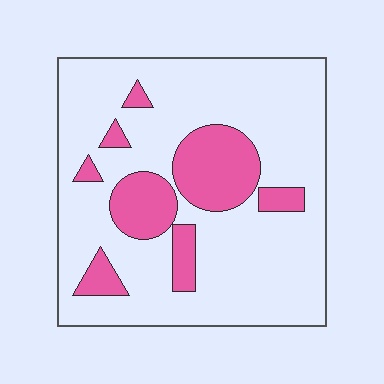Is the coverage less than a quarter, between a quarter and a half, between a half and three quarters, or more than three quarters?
Less than a quarter.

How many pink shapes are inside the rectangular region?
8.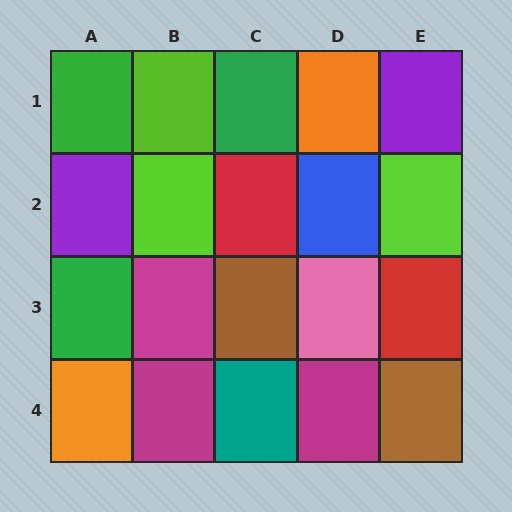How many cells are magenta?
3 cells are magenta.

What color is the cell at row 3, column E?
Red.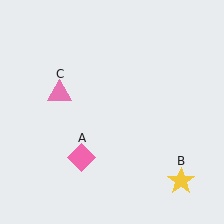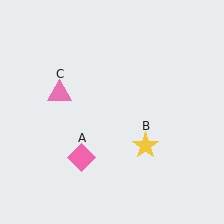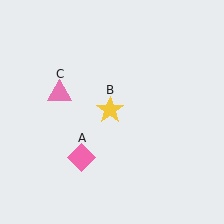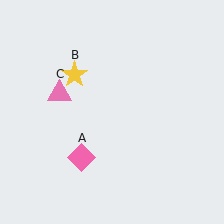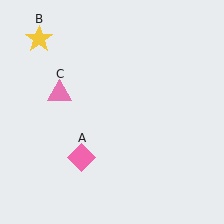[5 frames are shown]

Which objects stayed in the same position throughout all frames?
Pink diamond (object A) and pink triangle (object C) remained stationary.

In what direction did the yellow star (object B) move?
The yellow star (object B) moved up and to the left.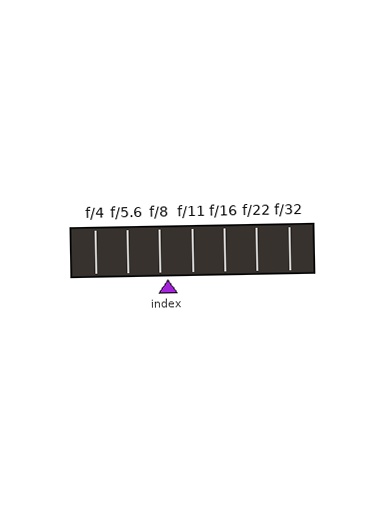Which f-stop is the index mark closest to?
The index mark is closest to f/8.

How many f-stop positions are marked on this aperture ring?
There are 7 f-stop positions marked.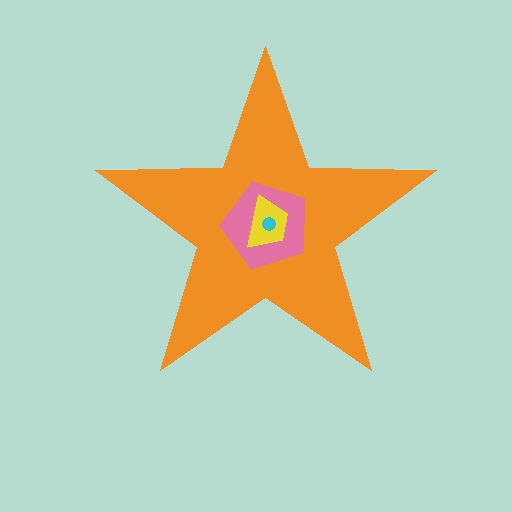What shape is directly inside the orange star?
The pink pentagon.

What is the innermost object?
The cyan circle.